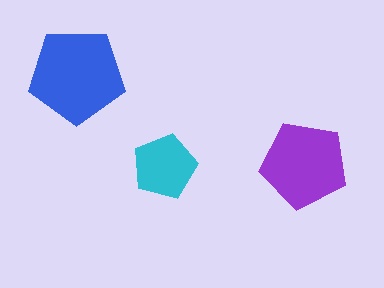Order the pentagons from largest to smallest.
the blue one, the purple one, the cyan one.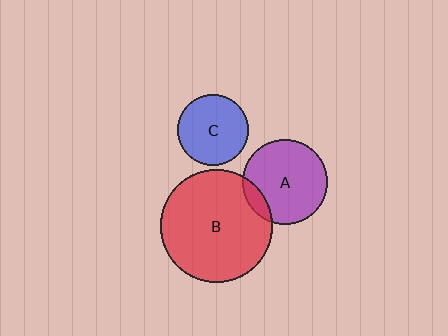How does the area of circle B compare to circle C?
Approximately 2.5 times.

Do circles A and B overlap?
Yes.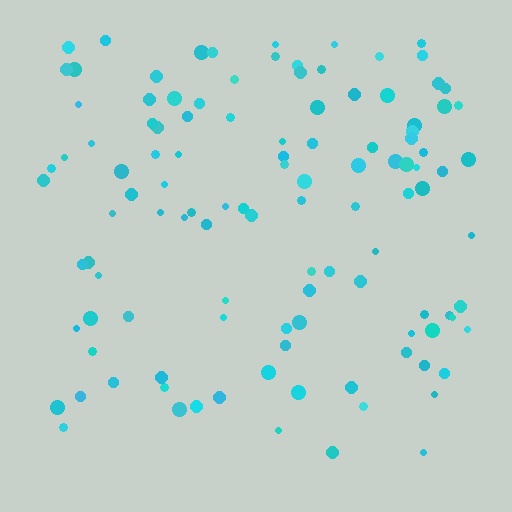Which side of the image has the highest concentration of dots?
The top.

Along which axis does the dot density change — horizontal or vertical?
Vertical.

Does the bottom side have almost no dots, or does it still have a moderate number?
Still a moderate number, just noticeably fewer than the top.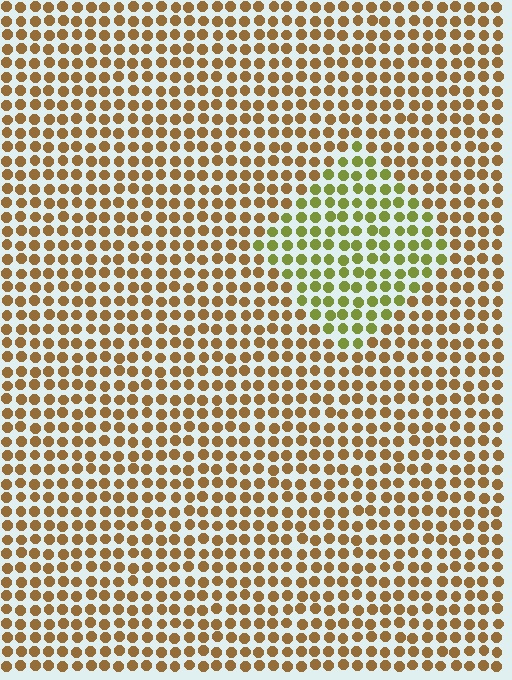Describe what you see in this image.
The image is filled with small brown elements in a uniform arrangement. A diamond-shaped region is visible where the elements are tinted to a slightly different hue, forming a subtle color boundary.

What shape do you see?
I see a diamond.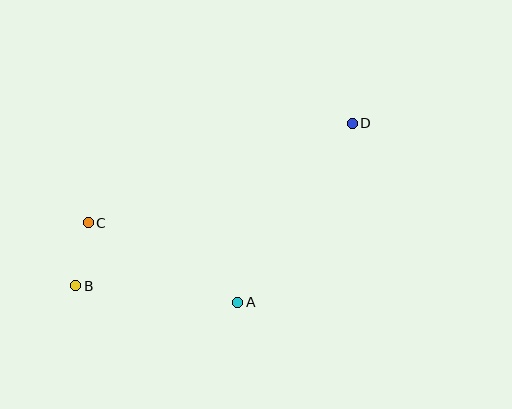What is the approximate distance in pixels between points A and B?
The distance between A and B is approximately 163 pixels.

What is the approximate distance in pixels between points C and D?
The distance between C and D is approximately 282 pixels.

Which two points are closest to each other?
Points B and C are closest to each other.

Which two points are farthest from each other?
Points B and D are farthest from each other.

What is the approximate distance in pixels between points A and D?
The distance between A and D is approximately 212 pixels.